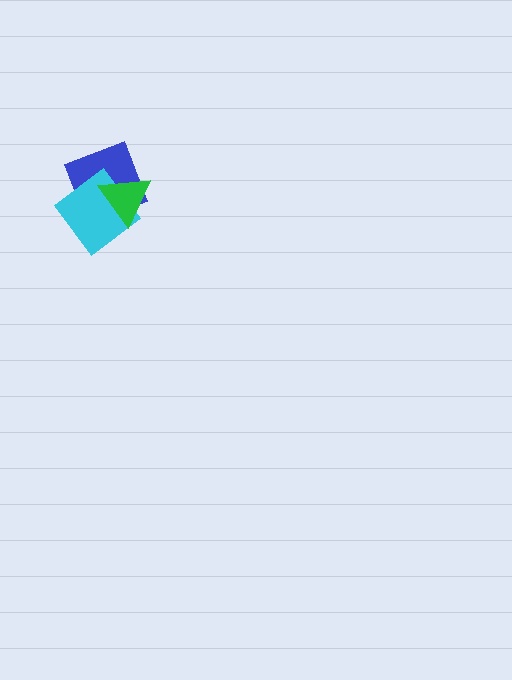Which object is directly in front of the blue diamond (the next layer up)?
The cyan diamond is directly in front of the blue diamond.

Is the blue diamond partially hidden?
Yes, it is partially covered by another shape.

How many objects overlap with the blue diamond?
2 objects overlap with the blue diamond.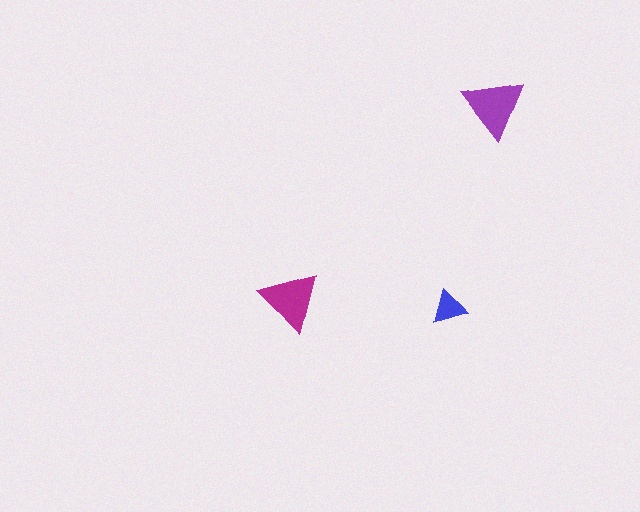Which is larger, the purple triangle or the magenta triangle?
The purple one.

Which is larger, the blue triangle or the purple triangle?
The purple one.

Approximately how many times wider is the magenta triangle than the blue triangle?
About 2 times wider.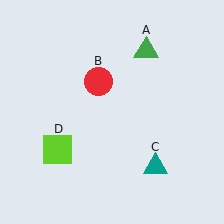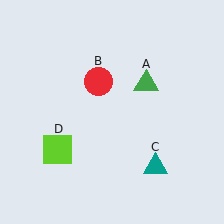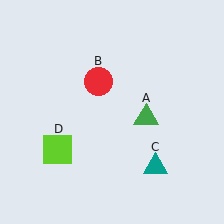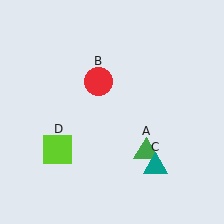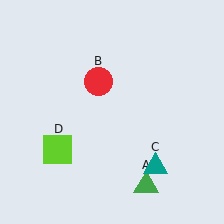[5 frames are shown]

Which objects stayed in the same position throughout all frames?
Red circle (object B) and teal triangle (object C) and lime square (object D) remained stationary.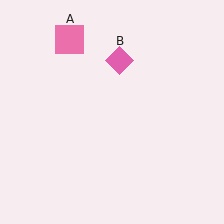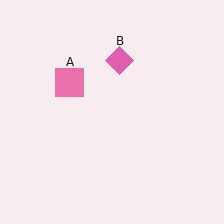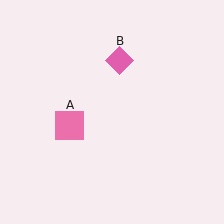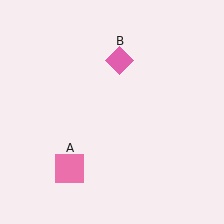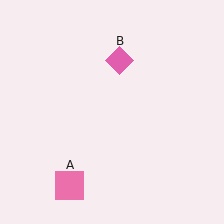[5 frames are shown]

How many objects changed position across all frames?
1 object changed position: pink square (object A).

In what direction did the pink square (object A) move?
The pink square (object A) moved down.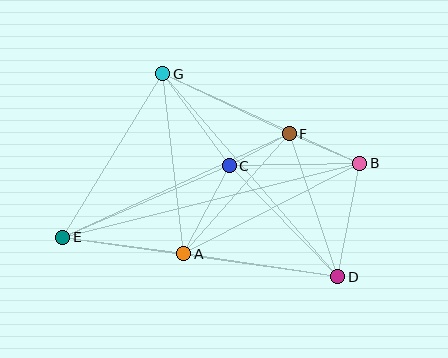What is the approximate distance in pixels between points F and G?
The distance between F and G is approximately 140 pixels.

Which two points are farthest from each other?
Points B and E are farthest from each other.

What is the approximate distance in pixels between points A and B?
The distance between A and B is approximately 198 pixels.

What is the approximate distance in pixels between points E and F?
The distance between E and F is approximately 249 pixels.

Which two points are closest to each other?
Points C and F are closest to each other.